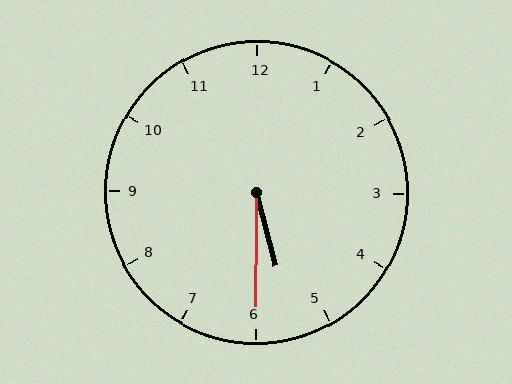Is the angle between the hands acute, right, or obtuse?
It is acute.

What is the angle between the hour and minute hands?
Approximately 15 degrees.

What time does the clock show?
5:30.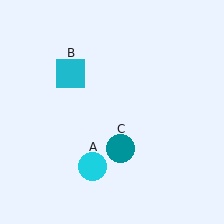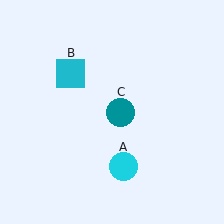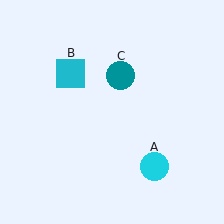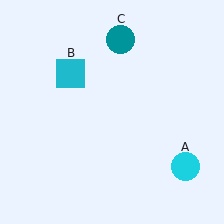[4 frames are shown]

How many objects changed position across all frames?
2 objects changed position: cyan circle (object A), teal circle (object C).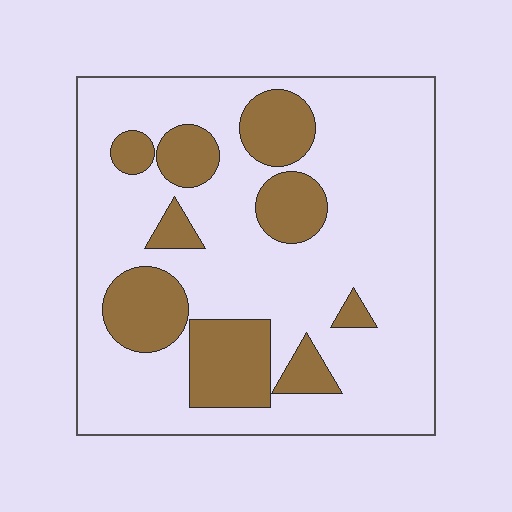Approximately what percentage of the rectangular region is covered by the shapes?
Approximately 25%.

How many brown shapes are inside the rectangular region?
9.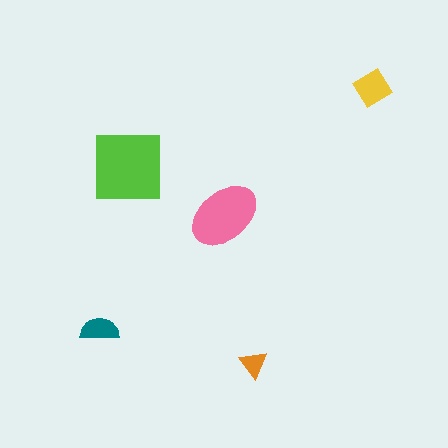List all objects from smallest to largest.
The orange triangle, the teal semicircle, the yellow diamond, the pink ellipse, the lime square.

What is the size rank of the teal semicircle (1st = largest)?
4th.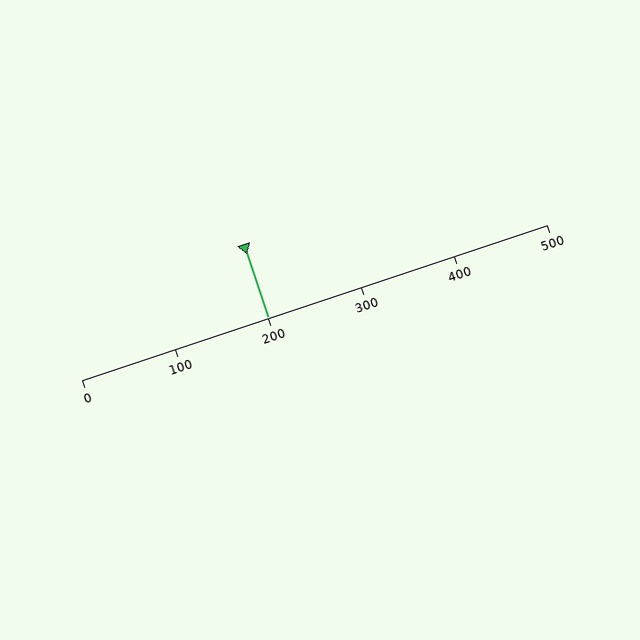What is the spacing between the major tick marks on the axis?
The major ticks are spaced 100 apart.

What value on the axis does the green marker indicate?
The marker indicates approximately 200.